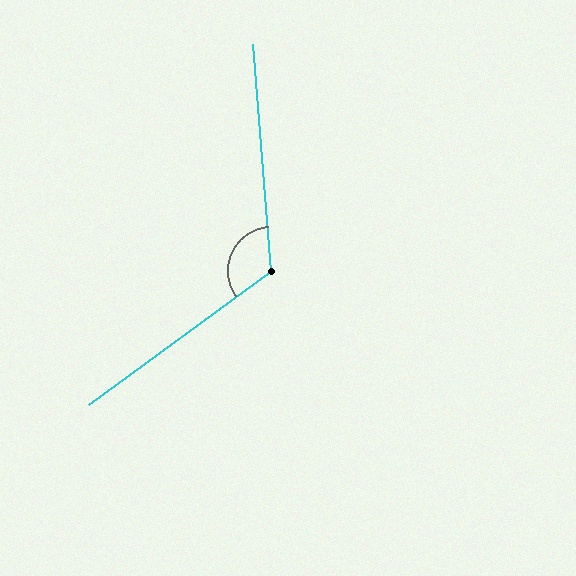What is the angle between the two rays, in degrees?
Approximately 122 degrees.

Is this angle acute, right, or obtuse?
It is obtuse.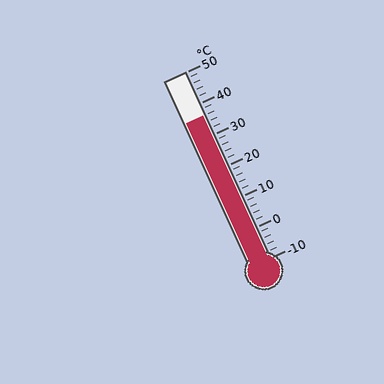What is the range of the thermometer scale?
The thermometer scale ranges from -10°C to 50°C.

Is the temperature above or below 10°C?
The temperature is above 10°C.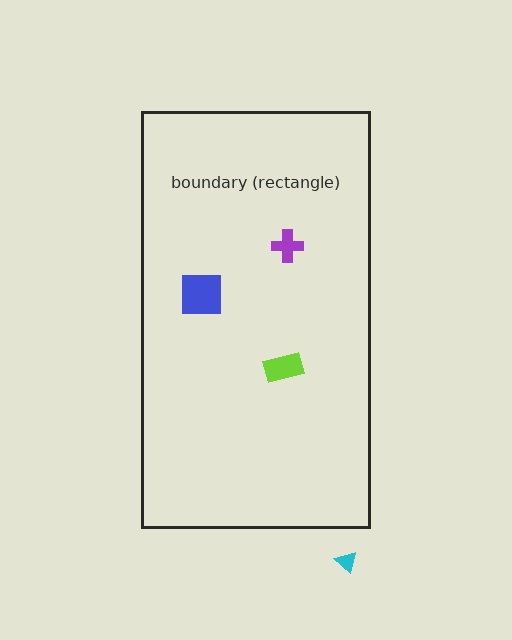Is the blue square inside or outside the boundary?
Inside.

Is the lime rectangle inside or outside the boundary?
Inside.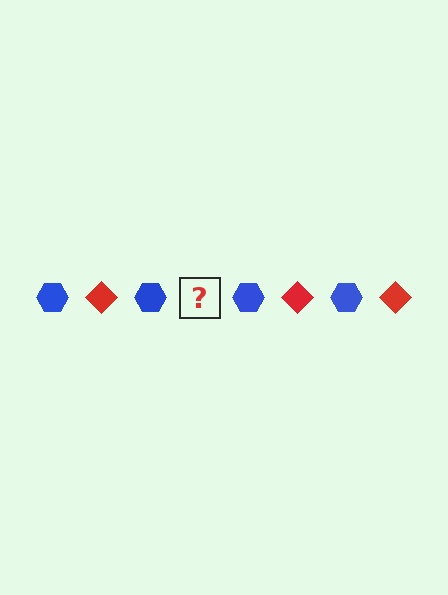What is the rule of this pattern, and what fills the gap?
The rule is that the pattern alternates between blue hexagon and red diamond. The gap should be filled with a red diamond.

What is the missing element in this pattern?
The missing element is a red diamond.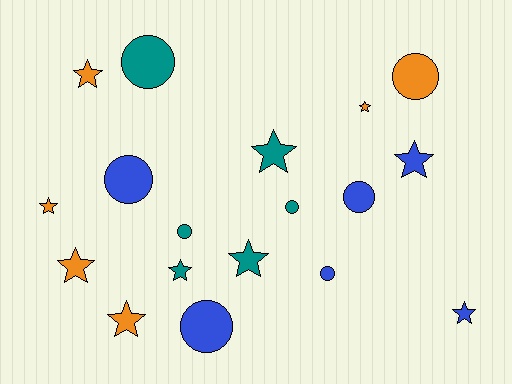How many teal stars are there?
There are 3 teal stars.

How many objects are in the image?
There are 18 objects.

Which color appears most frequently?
Orange, with 6 objects.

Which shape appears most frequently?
Star, with 10 objects.